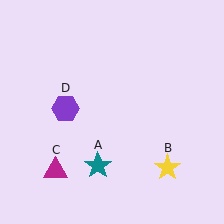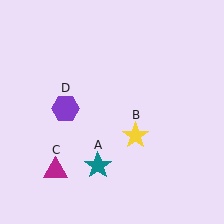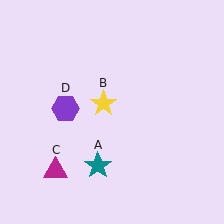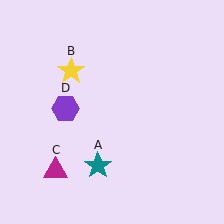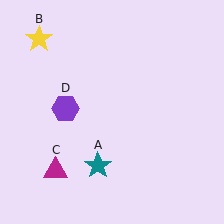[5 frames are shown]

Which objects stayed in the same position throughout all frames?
Teal star (object A) and magenta triangle (object C) and purple hexagon (object D) remained stationary.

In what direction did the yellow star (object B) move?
The yellow star (object B) moved up and to the left.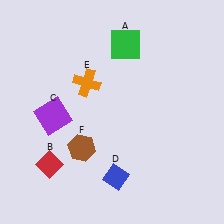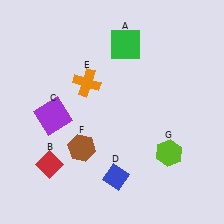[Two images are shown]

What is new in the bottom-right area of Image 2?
A lime hexagon (G) was added in the bottom-right area of Image 2.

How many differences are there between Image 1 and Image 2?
There is 1 difference between the two images.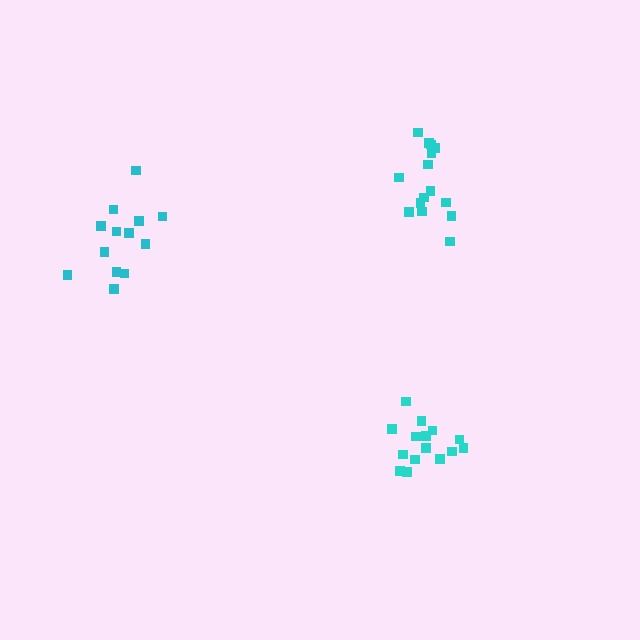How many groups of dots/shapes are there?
There are 3 groups.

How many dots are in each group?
Group 1: 15 dots, Group 2: 13 dots, Group 3: 15 dots (43 total).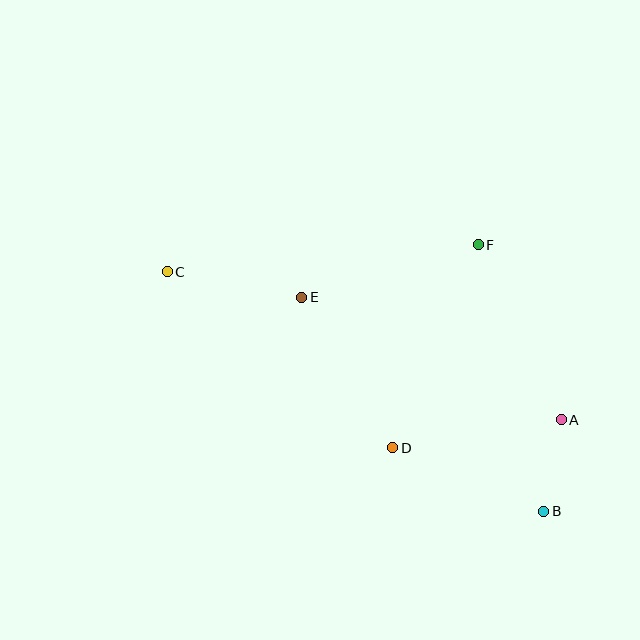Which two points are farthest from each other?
Points B and C are farthest from each other.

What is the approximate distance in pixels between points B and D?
The distance between B and D is approximately 164 pixels.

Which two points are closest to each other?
Points A and B are closest to each other.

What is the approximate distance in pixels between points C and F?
The distance between C and F is approximately 312 pixels.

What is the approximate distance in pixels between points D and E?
The distance between D and E is approximately 176 pixels.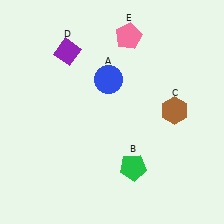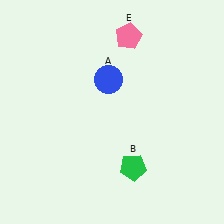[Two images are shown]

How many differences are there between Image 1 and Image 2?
There are 2 differences between the two images.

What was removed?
The purple diamond (D), the brown hexagon (C) were removed in Image 2.